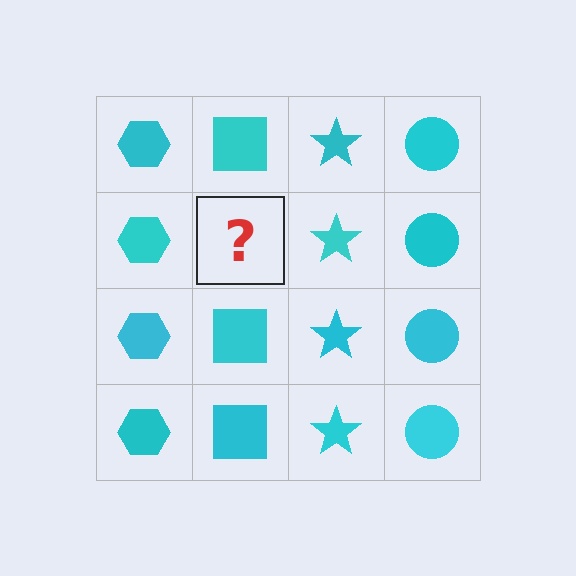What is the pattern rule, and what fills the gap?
The rule is that each column has a consistent shape. The gap should be filled with a cyan square.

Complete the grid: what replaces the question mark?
The question mark should be replaced with a cyan square.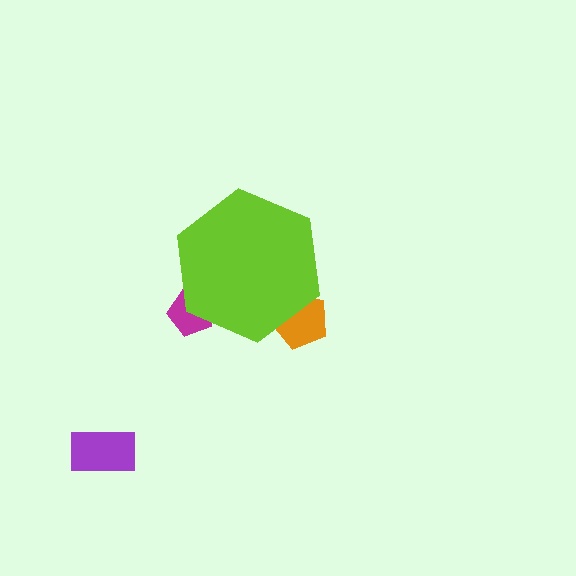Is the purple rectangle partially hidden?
No, the purple rectangle is fully visible.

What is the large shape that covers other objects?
A lime hexagon.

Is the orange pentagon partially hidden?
Yes, the orange pentagon is partially hidden behind the lime hexagon.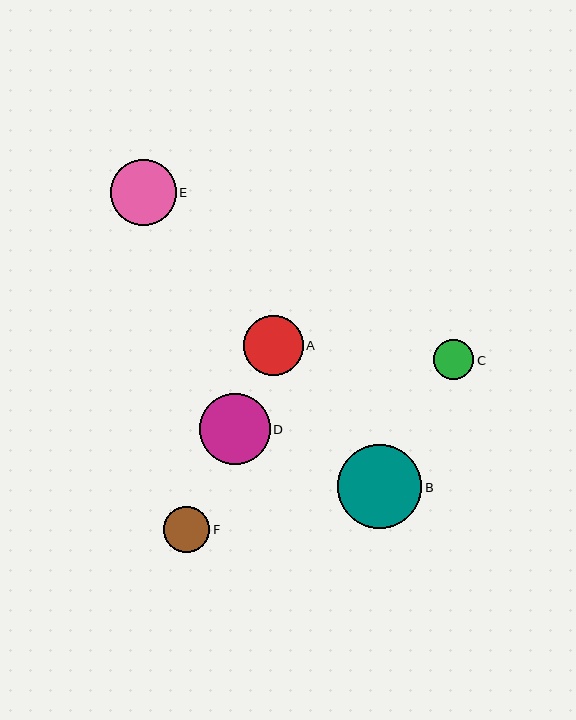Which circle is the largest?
Circle B is the largest with a size of approximately 84 pixels.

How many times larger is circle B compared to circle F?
Circle B is approximately 1.8 times the size of circle F.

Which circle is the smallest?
Circle C is the smallest with a size of approximately 40 pixels.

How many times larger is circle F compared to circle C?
Circle F is approximately 1.2 times the size of circle C.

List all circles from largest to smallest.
From largest to smallest: B, D, E, A, F, C.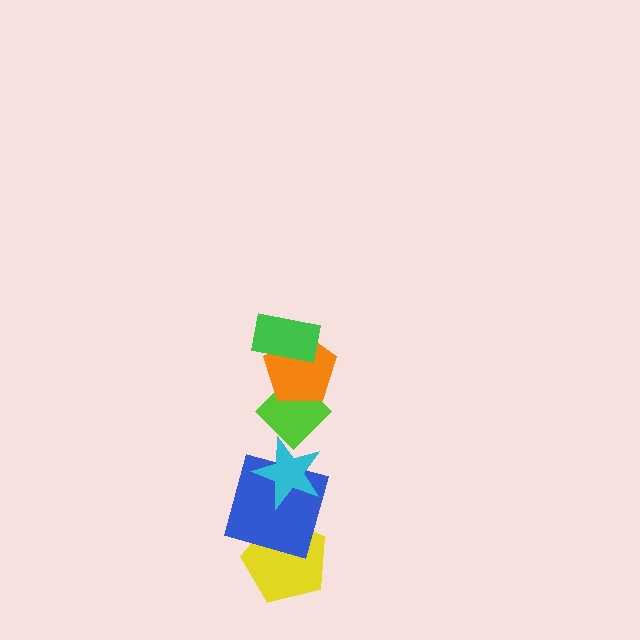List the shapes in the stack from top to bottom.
From top to bottom: the green rectangle, the orange pentagon, the lime diamond, the cyan star, the blue square, the yellow pentagon.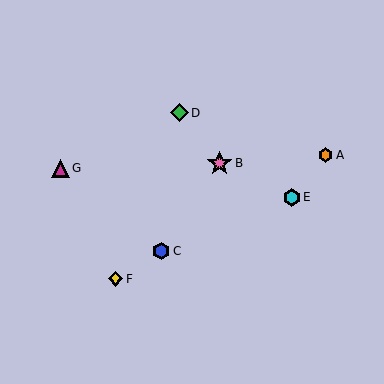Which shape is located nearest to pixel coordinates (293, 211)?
The cyan hexagon (labeled E) at (292, 197) is nearest to that location.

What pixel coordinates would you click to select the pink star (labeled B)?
Click at (220, 163) to select the pink star B.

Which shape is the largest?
The pink star (labeled B) is the largest.